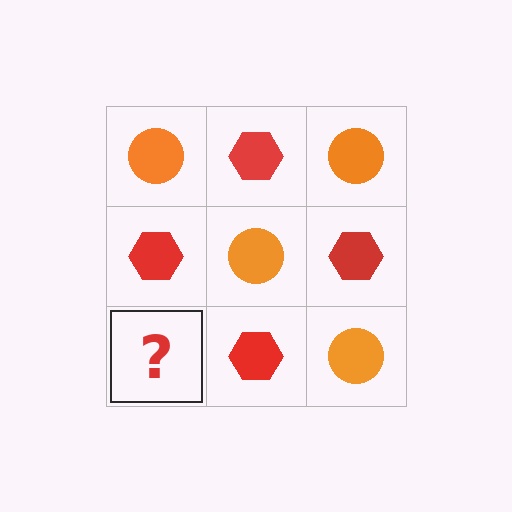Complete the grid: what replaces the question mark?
The question mark should be replaced with an orange circle.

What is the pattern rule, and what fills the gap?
The rule is that it alternates orange circle and red hexagon in a checkerboard pattern. The gap should be filled with an orange circle.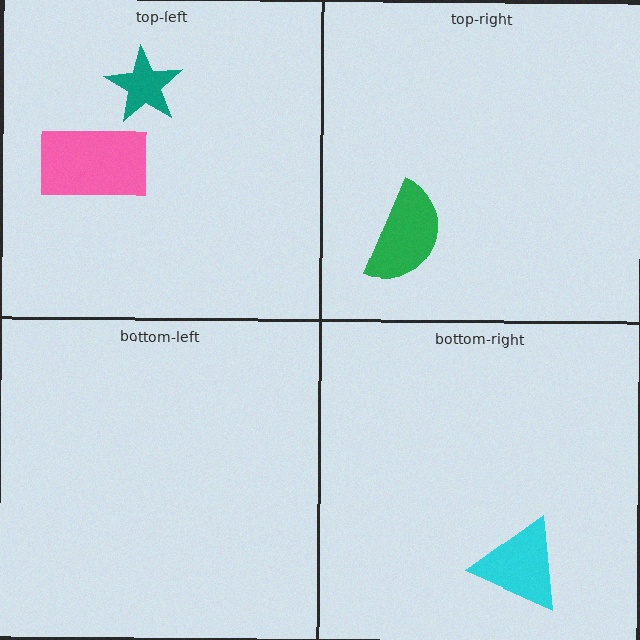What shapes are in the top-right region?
The green semicircle.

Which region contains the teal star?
The top-left region.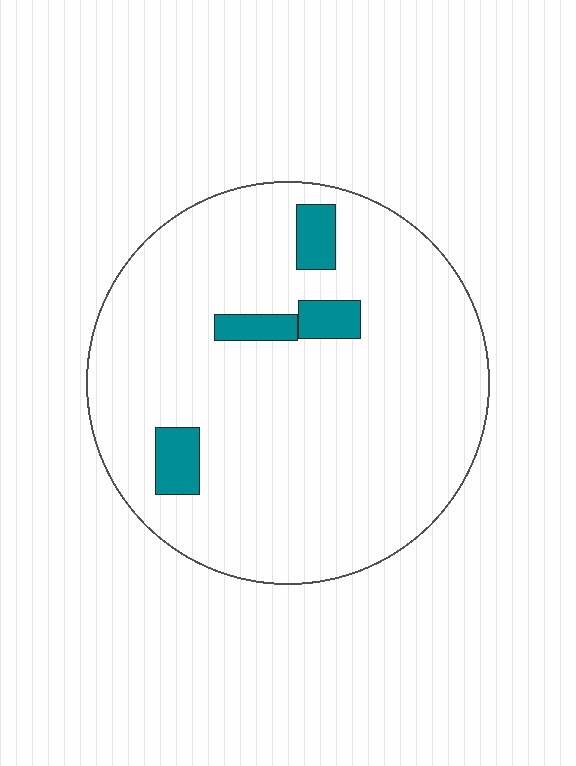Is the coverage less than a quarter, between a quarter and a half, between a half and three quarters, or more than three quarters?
Less than a quarter.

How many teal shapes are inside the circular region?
4.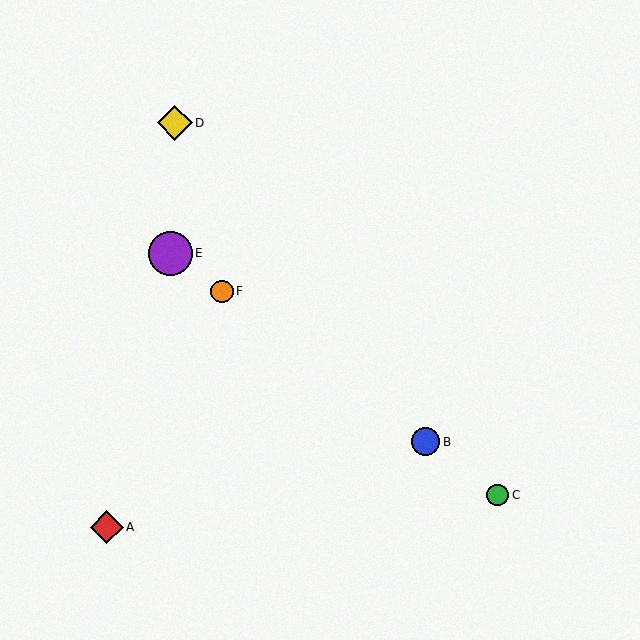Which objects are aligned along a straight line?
Objects B, C, E, F are aligned along a straight line.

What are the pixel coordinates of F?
Object F is at (222, 291).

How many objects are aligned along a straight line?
4 objects (B, C, E, F) are aligned along a straight line.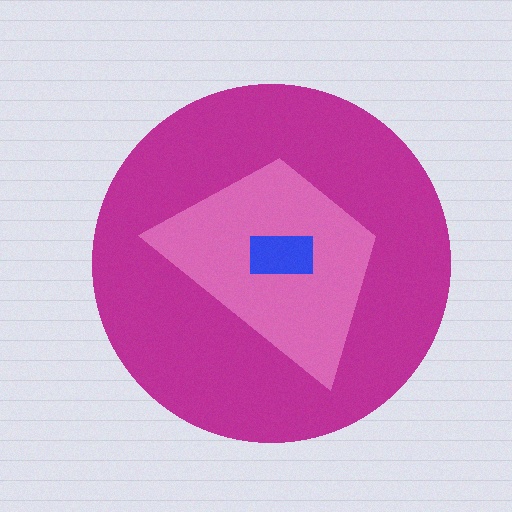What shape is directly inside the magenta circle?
The pink trapezoid.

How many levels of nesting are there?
3.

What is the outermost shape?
The magenta circle.